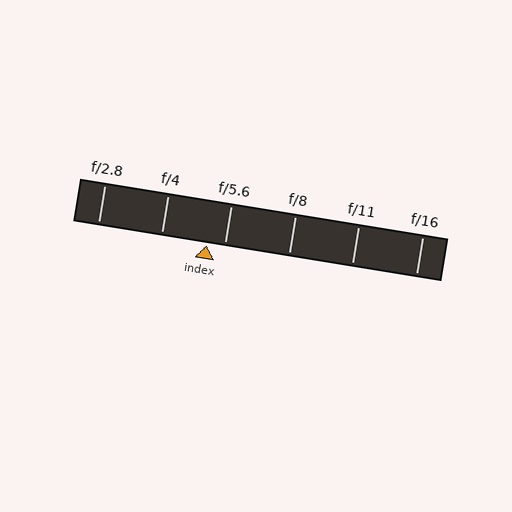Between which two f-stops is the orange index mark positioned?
The index mark is between f/4 and f/5.6.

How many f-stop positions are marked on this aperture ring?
There are 6 f-stop positions marked.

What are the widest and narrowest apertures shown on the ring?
The widest aperture shown is f/2.8 and the narrowest is f/16.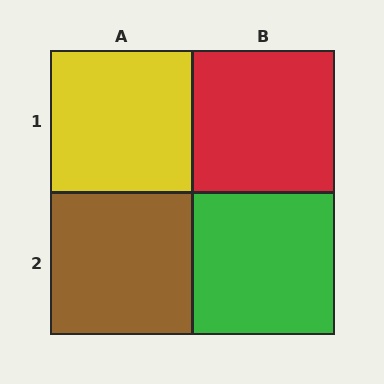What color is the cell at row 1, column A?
Yellow.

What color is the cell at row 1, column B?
Red.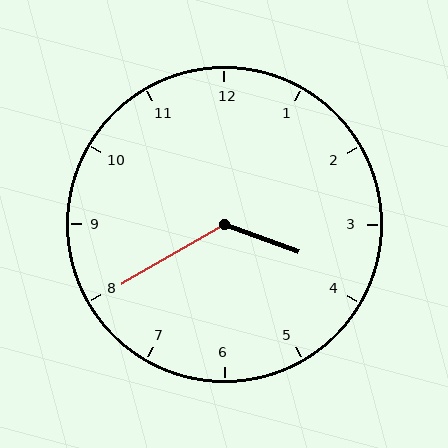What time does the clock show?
3:40.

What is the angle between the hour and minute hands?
Approximately 130 degrees.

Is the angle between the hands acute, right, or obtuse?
It is obtuse.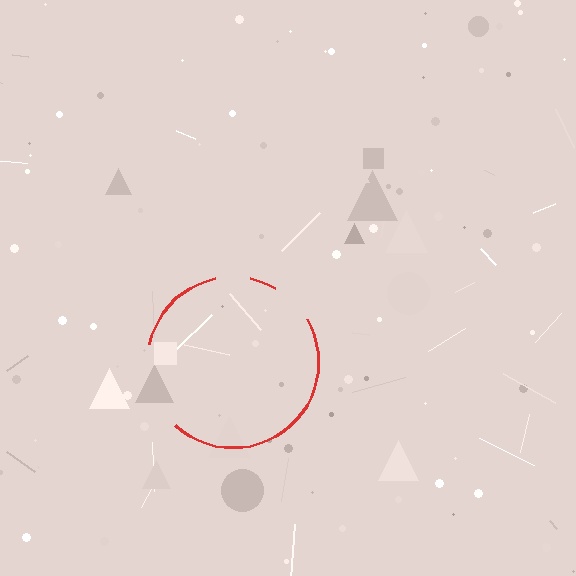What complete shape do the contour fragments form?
The contour fragments form a circle.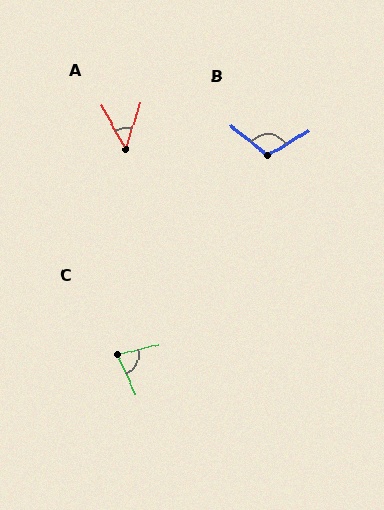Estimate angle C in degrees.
Approximately 80 degrees.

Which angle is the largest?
B, at approximately 110 degrees.